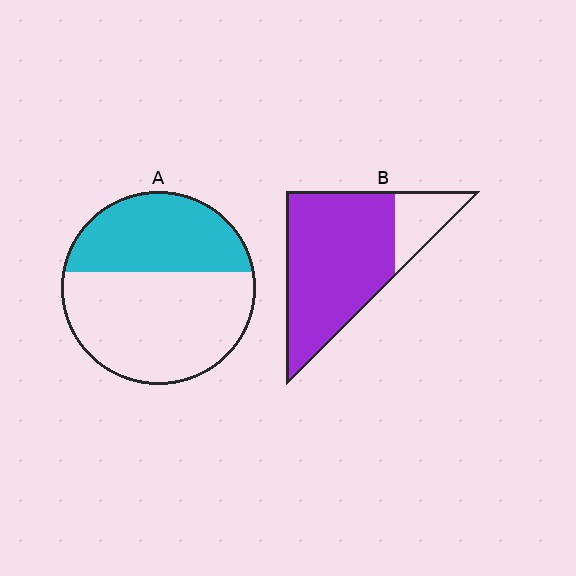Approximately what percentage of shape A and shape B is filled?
A is approximately 40% and B is approximately 80%.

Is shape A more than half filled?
No.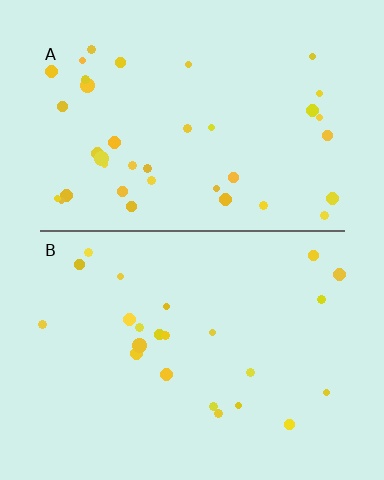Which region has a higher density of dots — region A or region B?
A (the top).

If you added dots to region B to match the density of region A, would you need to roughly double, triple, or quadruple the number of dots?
Approximately double.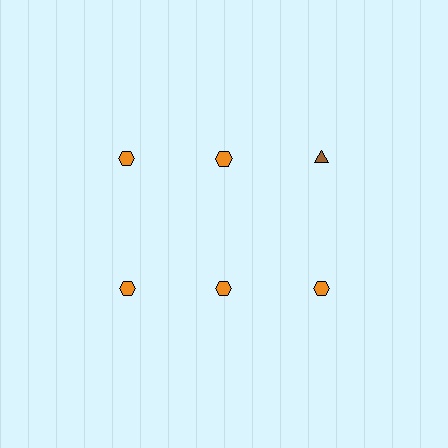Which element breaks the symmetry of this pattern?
The brown triangle in the top row, center column breaks the symmetry. All other shapes are orange hexagons.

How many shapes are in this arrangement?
There are 6 shapes arranged in a grid pattern.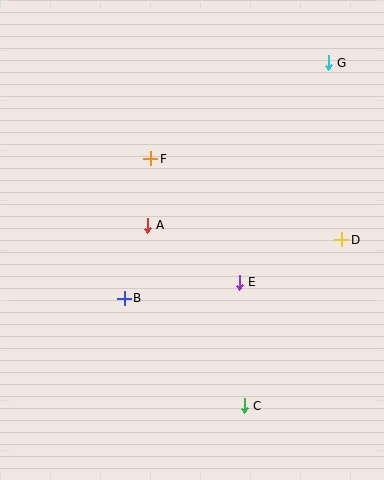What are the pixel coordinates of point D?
Point D is at (342, 240).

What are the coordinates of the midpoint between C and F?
The midpoint between C and F is at (198, 282).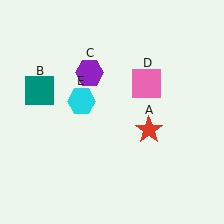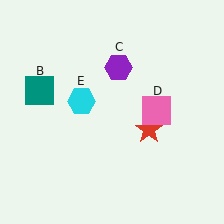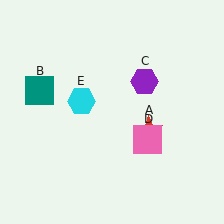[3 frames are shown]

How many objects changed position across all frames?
2 objects changed position: purple hexagon (object C), pink square (object D).